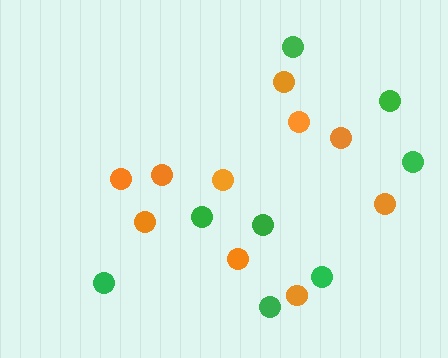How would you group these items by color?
There are 2 groups: one group of green circles (8) and one group of orange circles (10).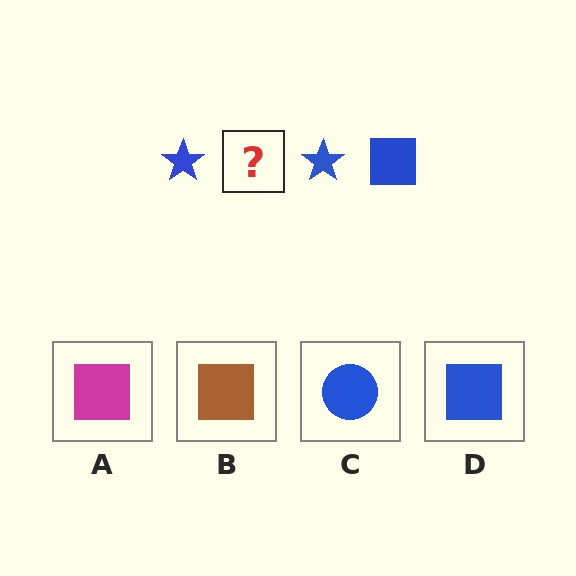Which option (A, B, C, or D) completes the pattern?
D.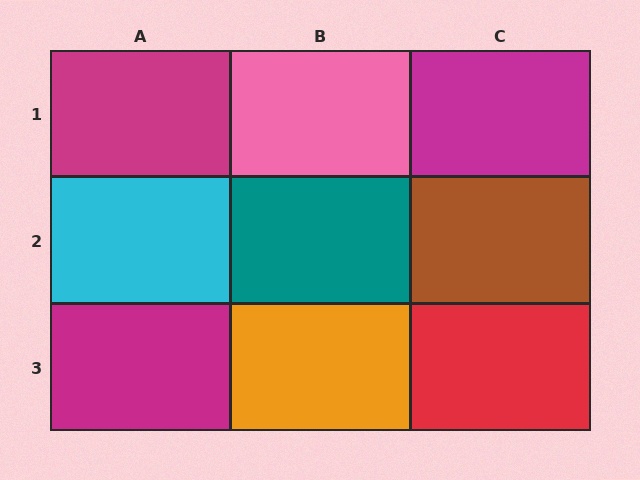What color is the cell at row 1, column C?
Magenta.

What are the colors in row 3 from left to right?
Magenta, orange, red.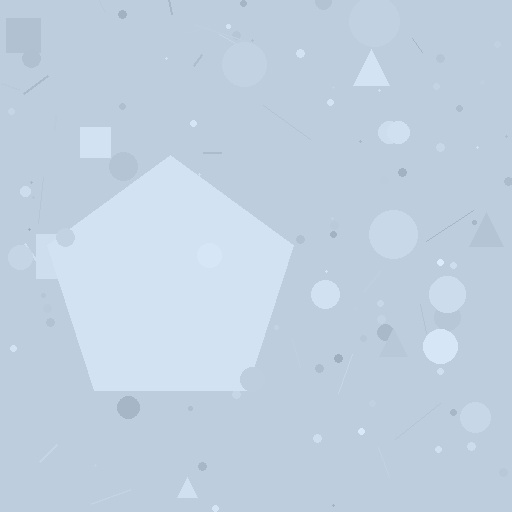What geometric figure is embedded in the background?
A pentagon is embedded in the background.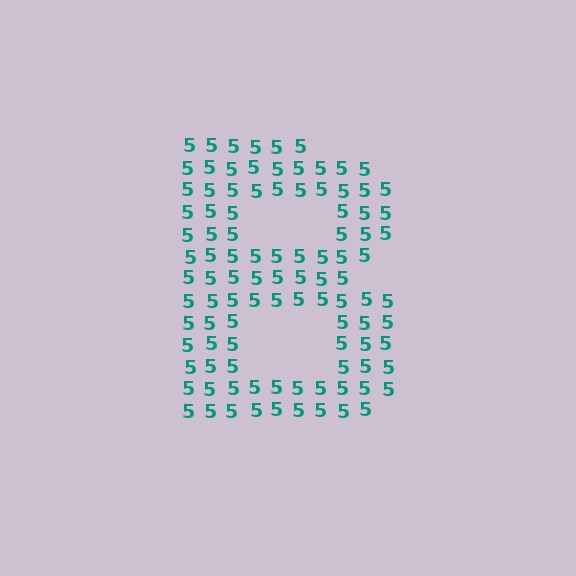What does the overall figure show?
The overall figure shows the letter B.